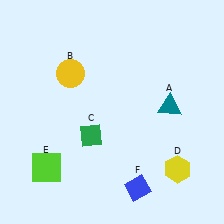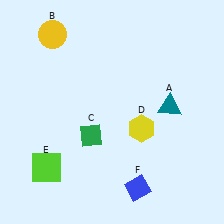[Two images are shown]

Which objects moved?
The objects that moved are: the yellow circle (B), the yellow hexagon (D).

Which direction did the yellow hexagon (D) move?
The yellow hexagon (D) moved up.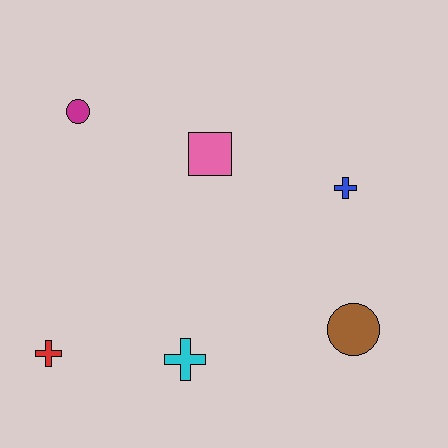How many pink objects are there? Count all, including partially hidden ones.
There is 1 pink object.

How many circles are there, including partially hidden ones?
There are 2 circles.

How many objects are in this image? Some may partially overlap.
There are 6 objects.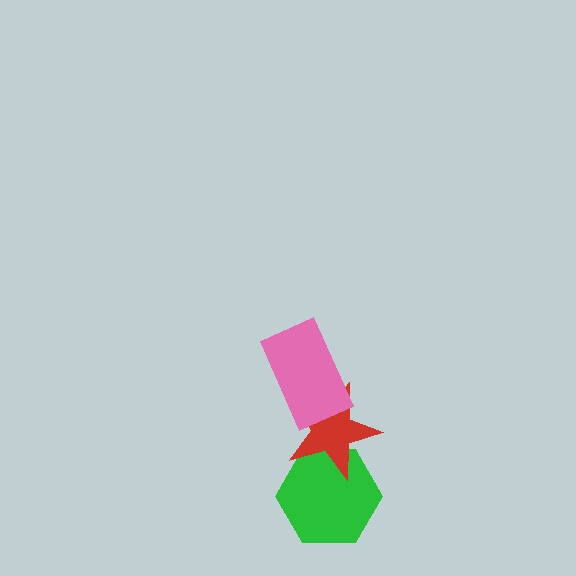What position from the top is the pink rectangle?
The pink rectangle is 1st from the top.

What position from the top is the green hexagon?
The green hexagon is 3rd from the top.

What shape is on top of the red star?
The pink rectangle is on top of the red star.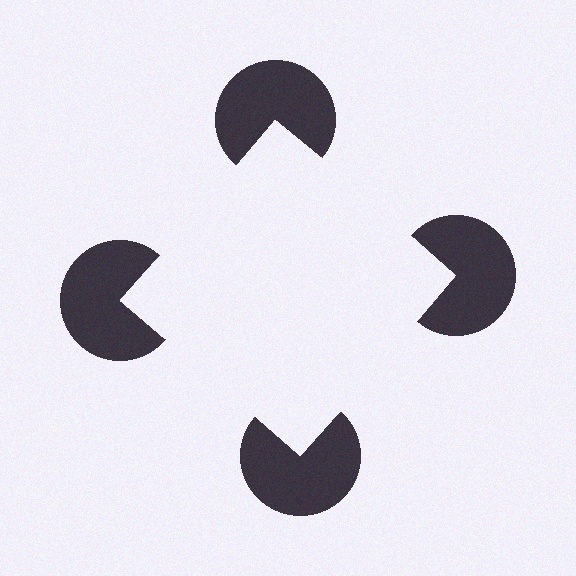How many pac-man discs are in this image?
There are 4 — one at each vertex of the illusory square.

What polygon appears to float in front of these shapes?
An illusory square — its edges are inferred from the aligned wedge cuts in the pac-man discs, not physically drawn.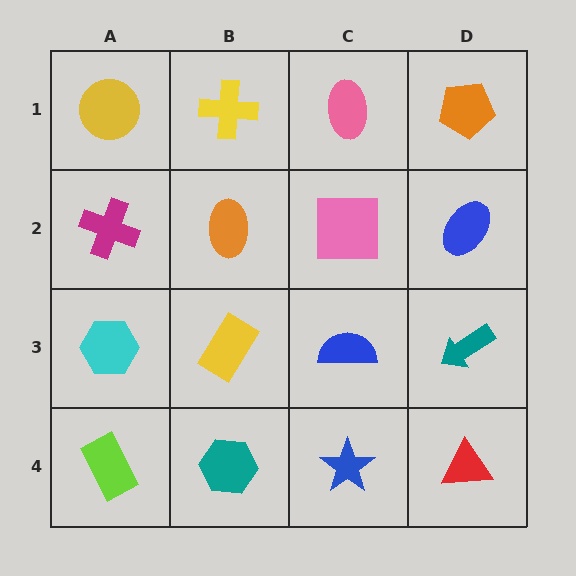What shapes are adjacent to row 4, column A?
A cyan hexagon (row 3, column A), a teal hexagon (row 4, column B).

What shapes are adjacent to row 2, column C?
A pink ellipse (row 1, column C), a blue semicircle (row 3, column C), an orange ellipse (row 2, column B), a blue ellipse (row 2, column D).